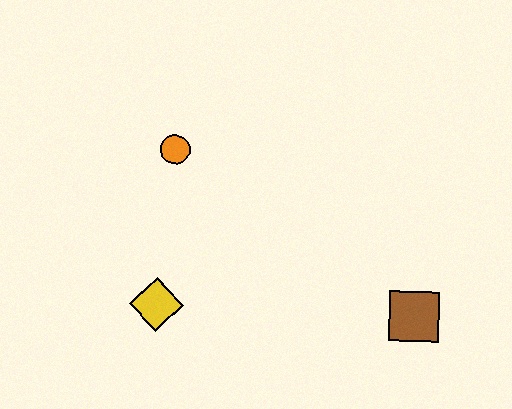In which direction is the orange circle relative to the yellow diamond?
The orange circle is above the yellow diamond.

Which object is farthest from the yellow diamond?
The brown square is farthest from the yellow diamond.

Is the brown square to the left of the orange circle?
No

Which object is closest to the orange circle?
The yellow diamond is closest to the orange circle.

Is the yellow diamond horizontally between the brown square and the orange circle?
No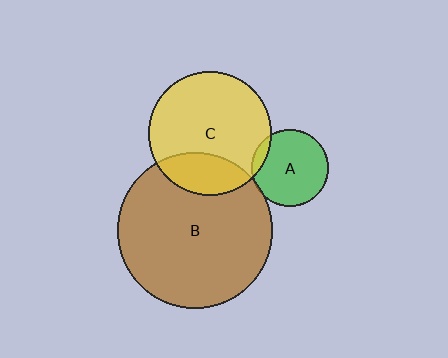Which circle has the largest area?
Circle B (brown).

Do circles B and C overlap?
Yes.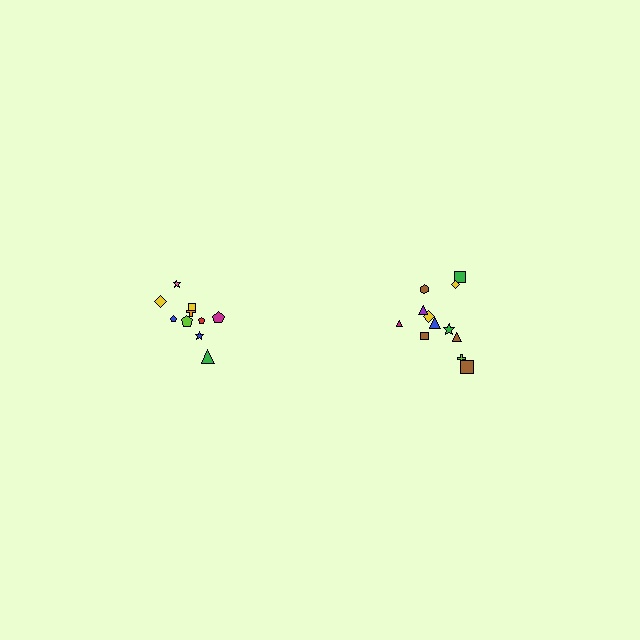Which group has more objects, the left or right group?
The right group.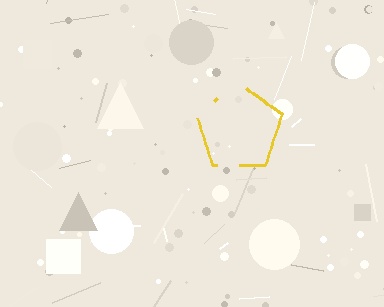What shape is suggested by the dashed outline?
The dashed outline suggests a pentagon.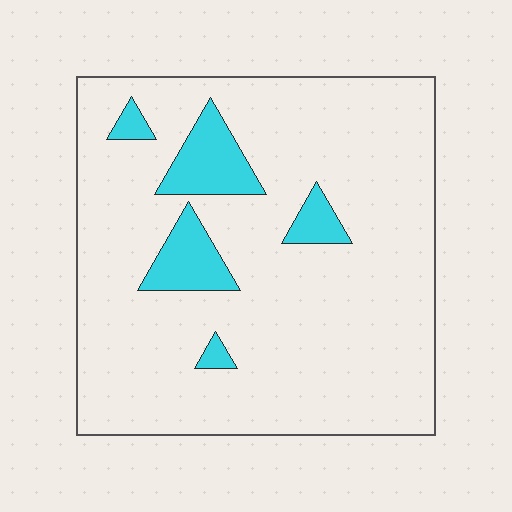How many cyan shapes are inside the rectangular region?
5.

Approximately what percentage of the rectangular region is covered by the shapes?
Approximately 10%.